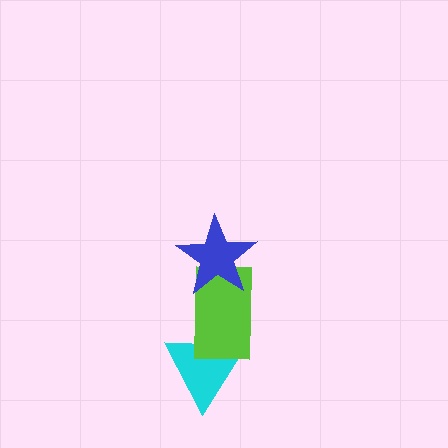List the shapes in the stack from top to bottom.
From top to bottom: the blue star, the lime rectangle, the cyan triangle.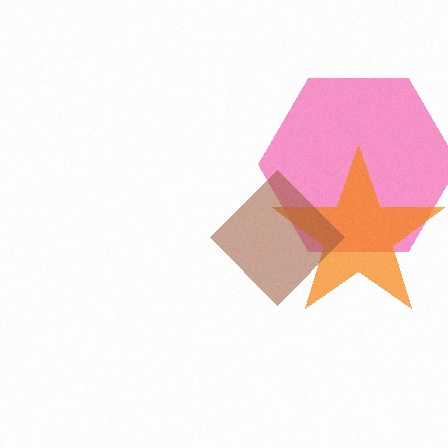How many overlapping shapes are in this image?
There are 3 overlapping shapes in the image.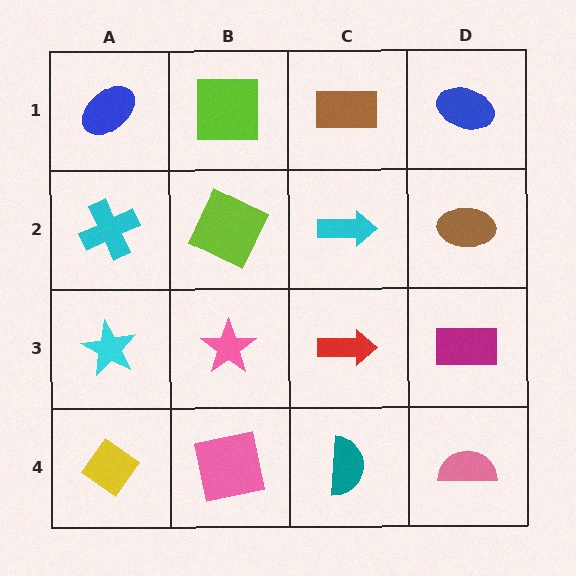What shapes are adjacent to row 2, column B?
A lime square (row 1, column B), a pink star (row 3, column B), a cyan cross (row 2, column A), a cyan arrow (row 2, column C).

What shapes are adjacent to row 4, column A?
A cyan star (row 3, column A), a pink square (row 4, column B).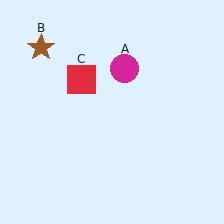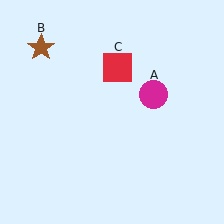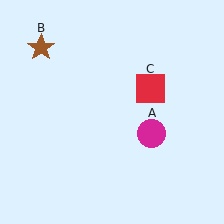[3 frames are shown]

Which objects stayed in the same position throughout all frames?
Brown star (object B) remained stationary.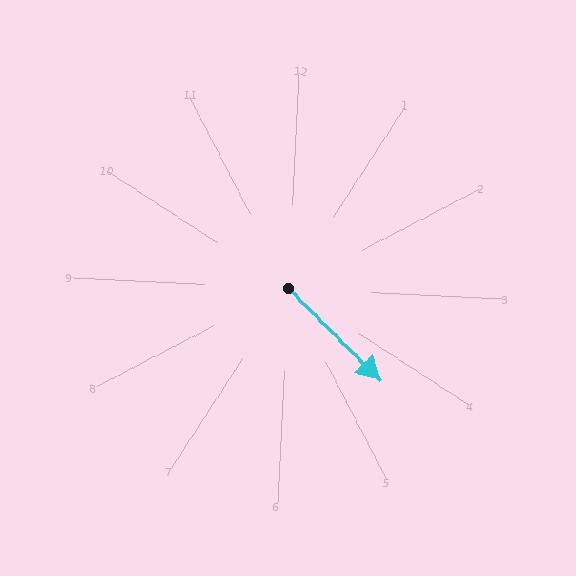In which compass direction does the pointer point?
Southeast.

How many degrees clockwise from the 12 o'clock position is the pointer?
Approximately 132 degrees.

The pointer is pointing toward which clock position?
Roughly 4 o'clock.